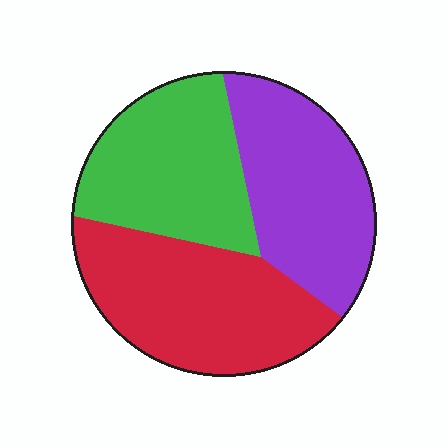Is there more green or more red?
Red.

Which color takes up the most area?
Red, at roughly 35%.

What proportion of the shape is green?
Green takes up about one third (1/3) of the shape.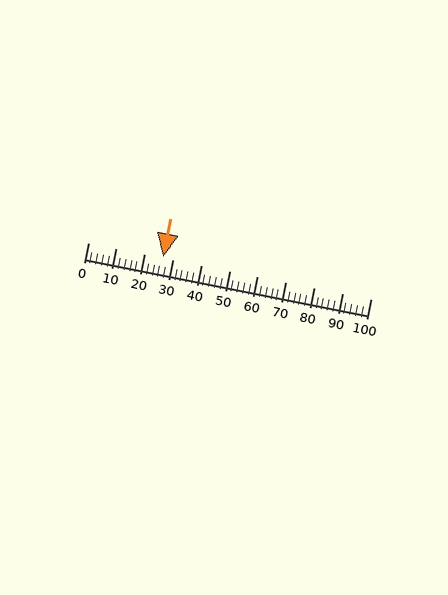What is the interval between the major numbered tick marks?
The major tick marks are spaced 10 units apart.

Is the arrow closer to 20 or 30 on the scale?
The arrow is closer to 30.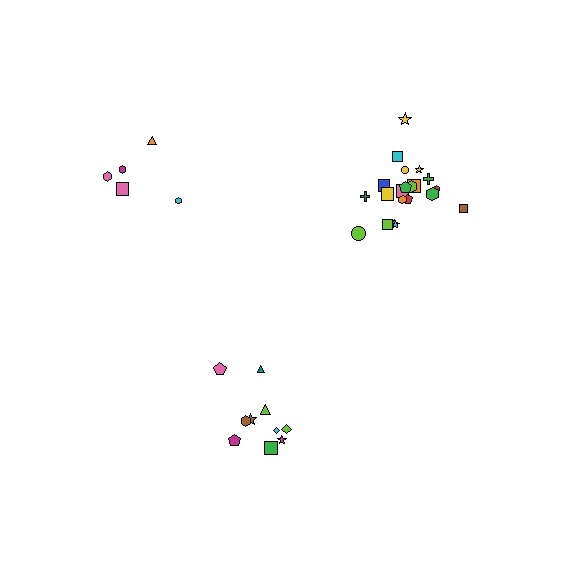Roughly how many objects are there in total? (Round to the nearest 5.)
Roughly 35 objects in total.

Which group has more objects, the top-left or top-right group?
The top-right group.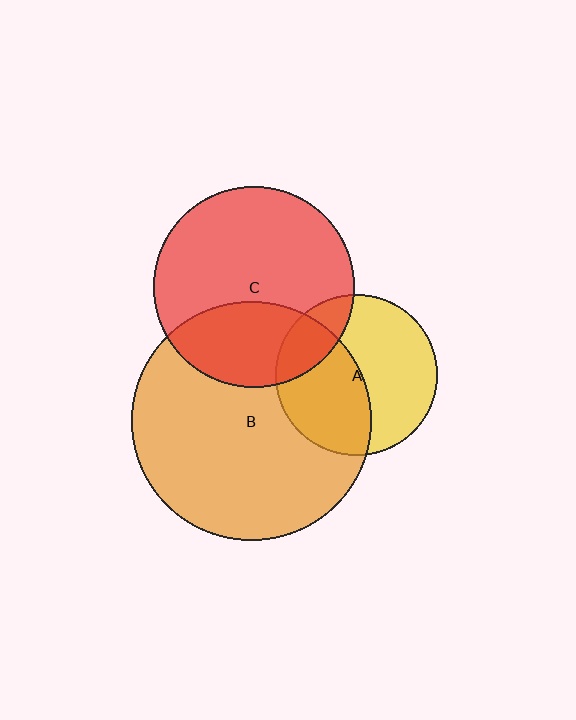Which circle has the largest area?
Circle B (orange).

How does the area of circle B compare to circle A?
Approximately 2.2 times.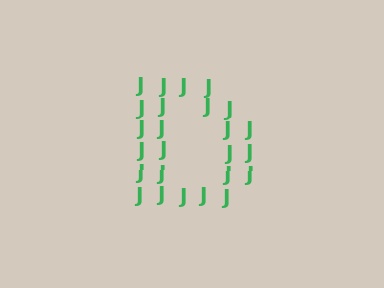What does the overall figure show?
The overall figure shows the letter D.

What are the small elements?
The small elements are letter J's.